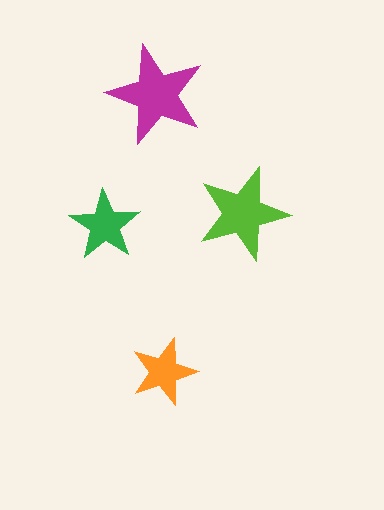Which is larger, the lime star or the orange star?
The lime one.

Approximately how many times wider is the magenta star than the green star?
About 1.5 times wider.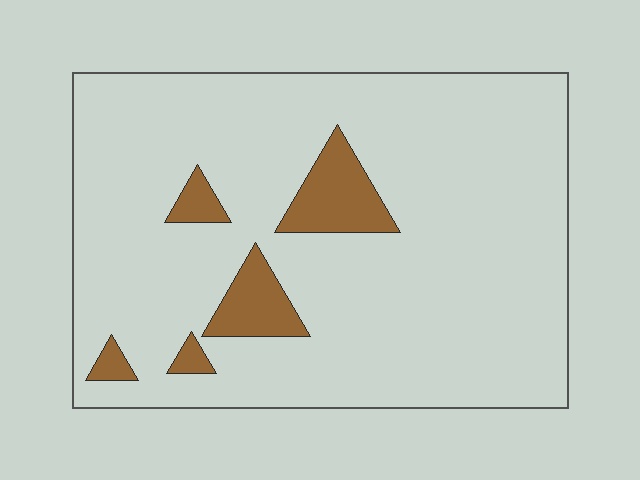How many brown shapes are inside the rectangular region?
5.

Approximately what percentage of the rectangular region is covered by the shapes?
Approximately 10%.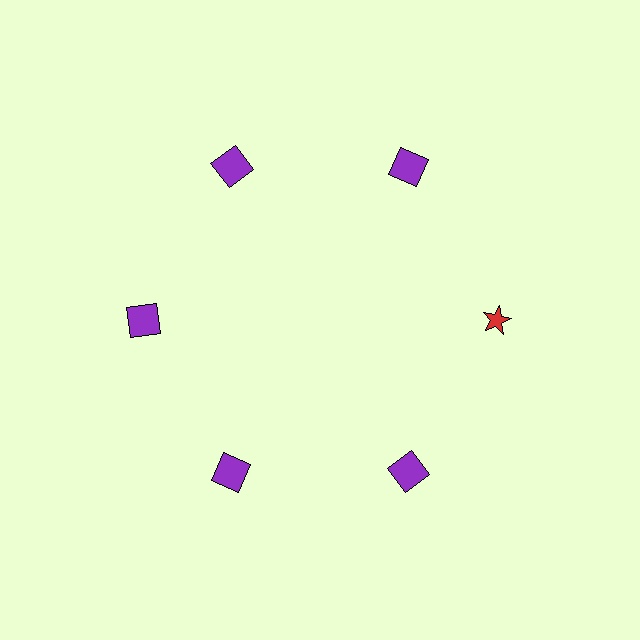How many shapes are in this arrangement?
There are 6 shapes arranged in a ring pattern.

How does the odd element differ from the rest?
It differs in both color (red instead of purple) and shape (star instead of square).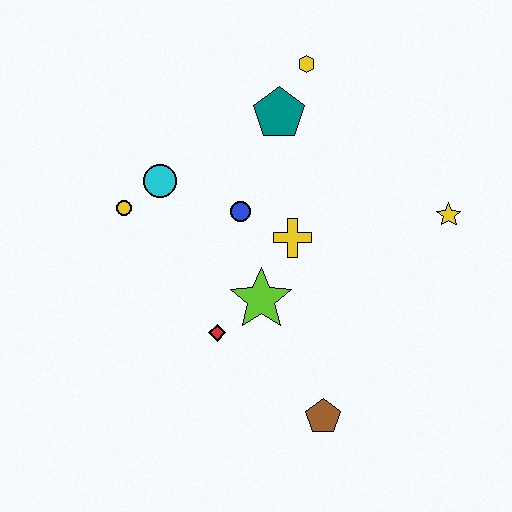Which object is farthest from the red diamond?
The yellow hexagon is farthest from the red diamond.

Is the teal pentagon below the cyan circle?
No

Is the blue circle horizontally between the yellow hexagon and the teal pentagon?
No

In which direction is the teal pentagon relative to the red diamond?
The teal pentagon is above the red diamond.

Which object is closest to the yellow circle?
The cyan circle is closest to the yellow circle.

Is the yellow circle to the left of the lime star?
Yes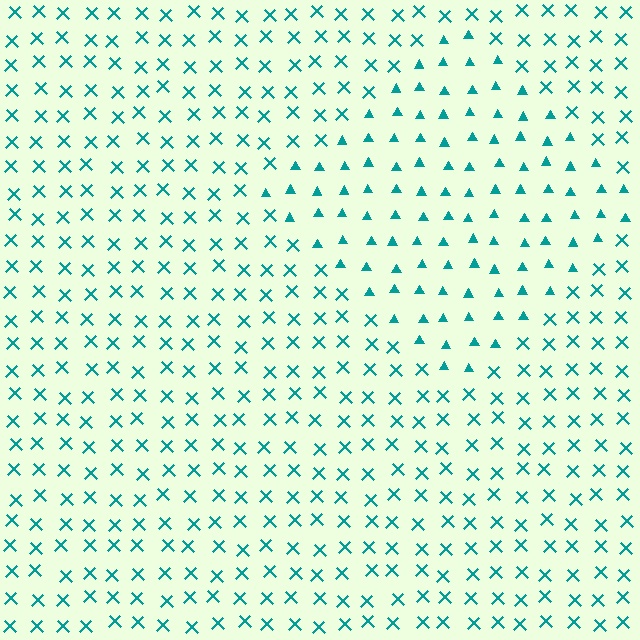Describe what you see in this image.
The image is filled with small teal elements arranged in a uniform grid. A diamond-shaped region contains triangles, while the surrounding area contains X marks. The boundary is defined purely by the change in element shape.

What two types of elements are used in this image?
The image uses triangles inside the diamond region and X marks outside it.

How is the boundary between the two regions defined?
The boundary is defined by a change in element shape: triangles inside vs. X marks outside. All elements share the same color and spacing.